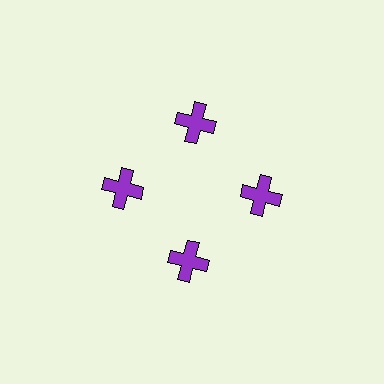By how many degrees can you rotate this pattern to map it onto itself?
The pattern maps onto itself every 90 degrees of rotation.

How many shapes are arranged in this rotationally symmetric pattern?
There are 4 shapes, arranged in 4 groups of 1.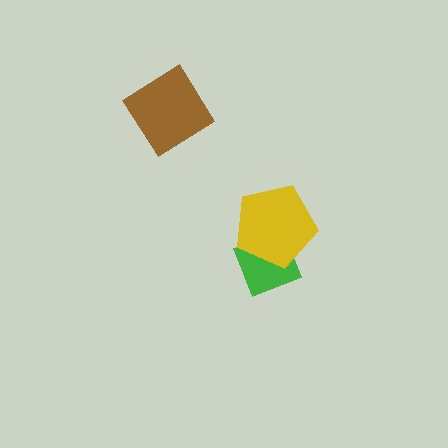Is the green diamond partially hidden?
Yes, it is partially covered by another shape.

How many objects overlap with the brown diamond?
0 objects overlap with the brown diamond.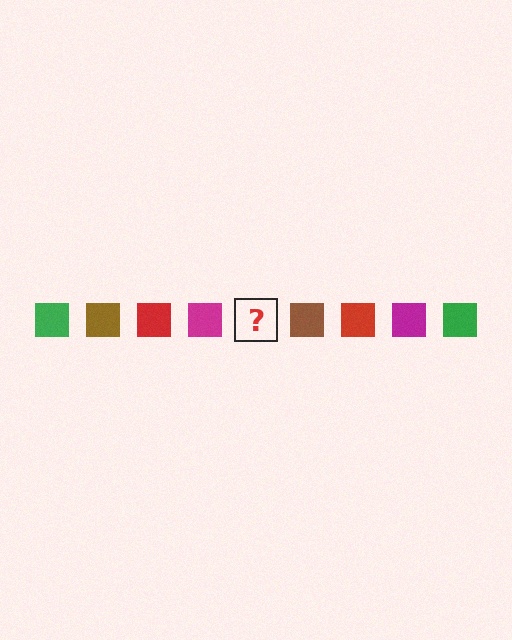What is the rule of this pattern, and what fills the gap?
The rule is that the pattern cycles through green, brown, red, magenta squares. The gap should be filled with a green square.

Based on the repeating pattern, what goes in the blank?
The blank should be a green square.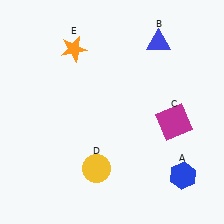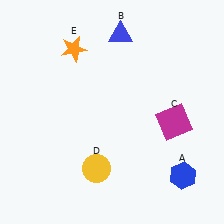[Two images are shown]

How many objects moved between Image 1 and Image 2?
1 object moved between the two images.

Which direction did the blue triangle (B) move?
The blue triangle (B) moved left.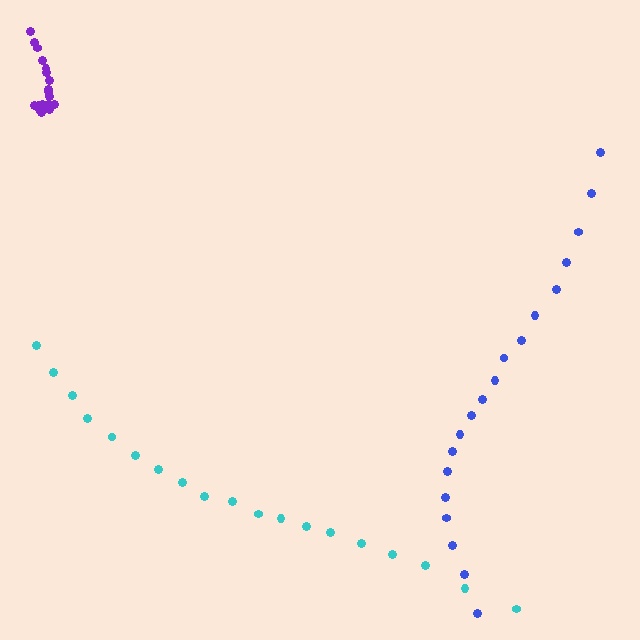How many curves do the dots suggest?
There are 3 distinct paths.